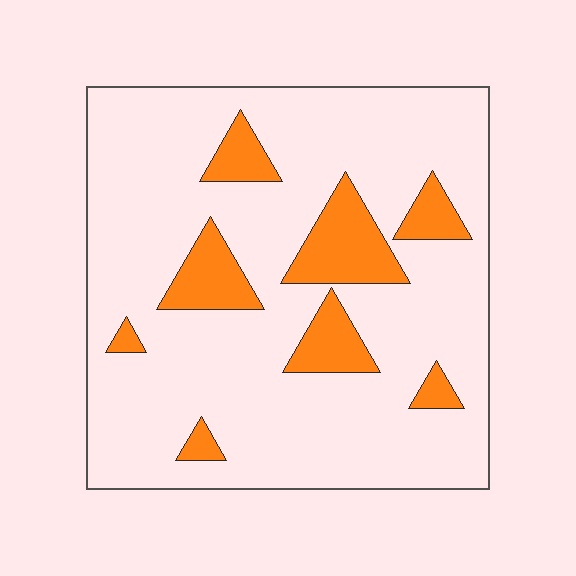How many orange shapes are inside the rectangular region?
8.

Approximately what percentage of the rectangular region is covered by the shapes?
Approximately 15%.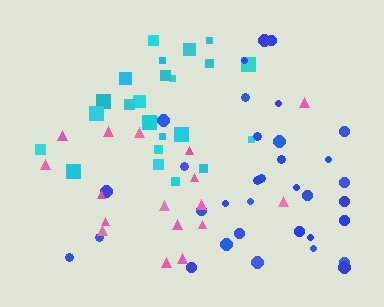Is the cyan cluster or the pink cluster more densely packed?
Cyan.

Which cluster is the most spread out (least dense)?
Pink.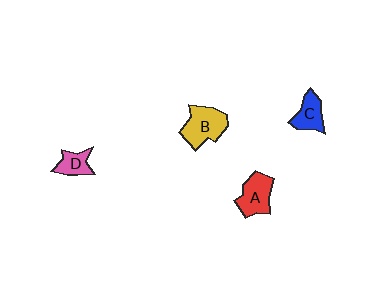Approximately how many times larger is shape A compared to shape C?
Approximately 1.3 times.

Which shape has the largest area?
Shape B (yellow).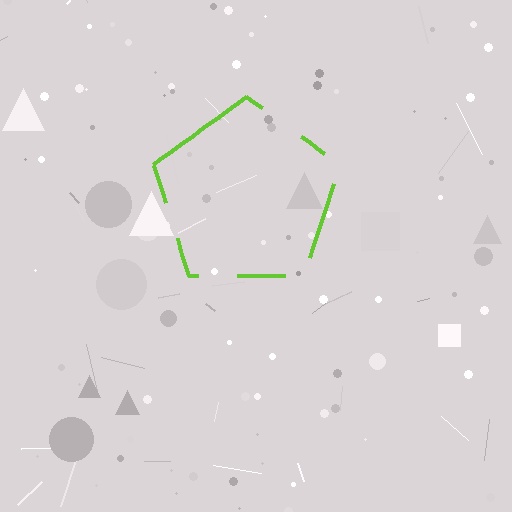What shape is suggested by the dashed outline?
The dashed outline suggests a pentagon.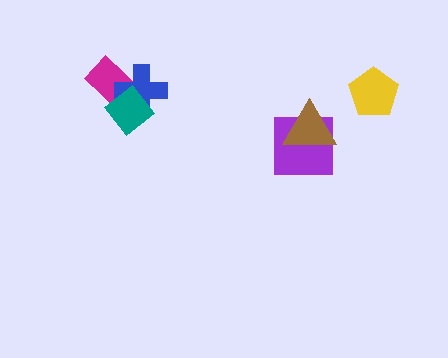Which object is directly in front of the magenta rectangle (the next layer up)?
The blue cross is directly in front of the magenta rectangle.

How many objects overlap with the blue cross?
2 objects overlap with the blue cross.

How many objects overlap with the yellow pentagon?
0 objects overlap with the yellow pentagon.